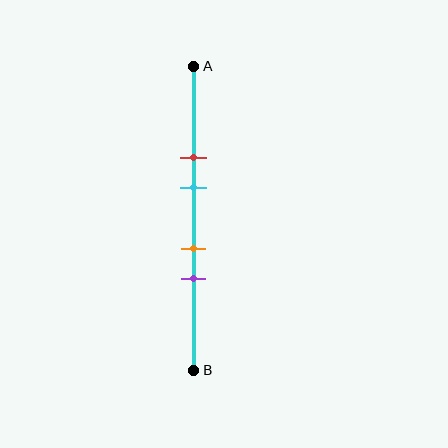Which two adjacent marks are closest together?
The orange and purple marks are the closest adjacent pair.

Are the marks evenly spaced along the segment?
No, the marks are not evenly spaced.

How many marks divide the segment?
There are 4 marks dividing the segment.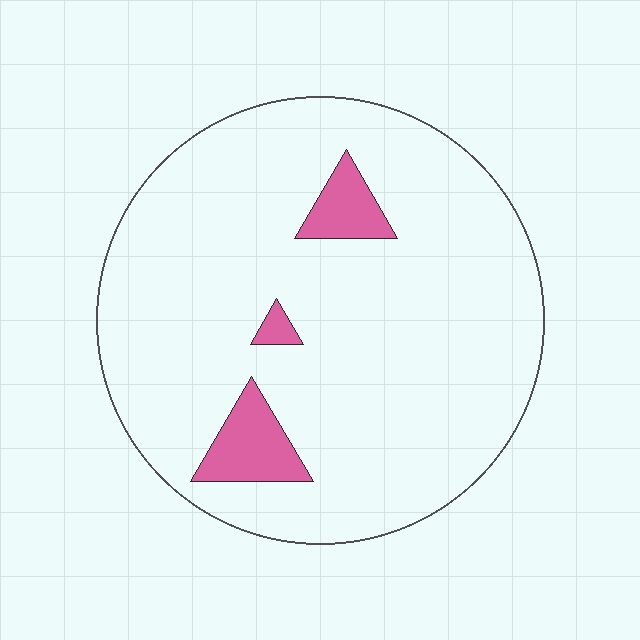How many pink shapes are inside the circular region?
3.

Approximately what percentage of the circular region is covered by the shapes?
Approximately 10%.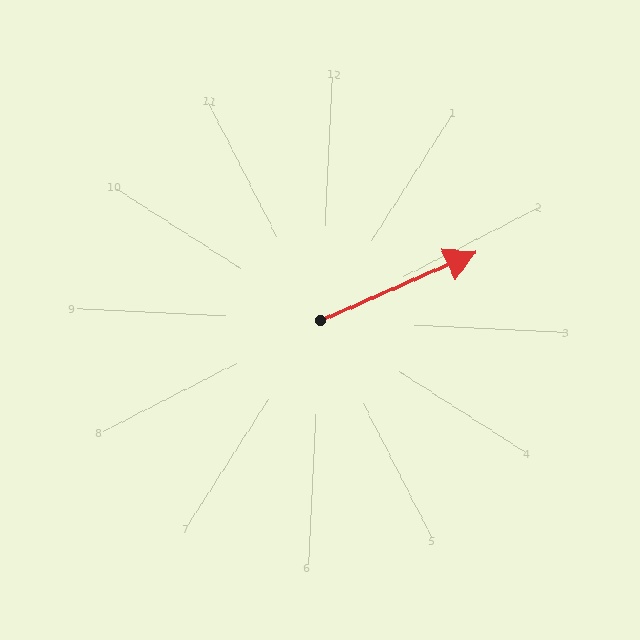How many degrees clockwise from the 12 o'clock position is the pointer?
Approximately 64 degrees.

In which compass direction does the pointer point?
Northeast.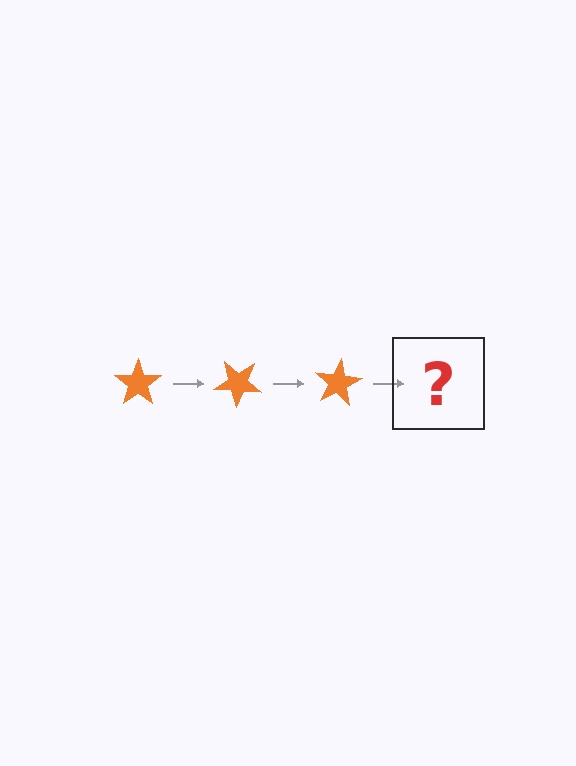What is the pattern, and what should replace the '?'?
The pattern is that the star rotates 40 degrees each step. The '?' should be an orange star rotated 120 degrees.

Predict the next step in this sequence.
The next step is an orange star rotated 120 degrees.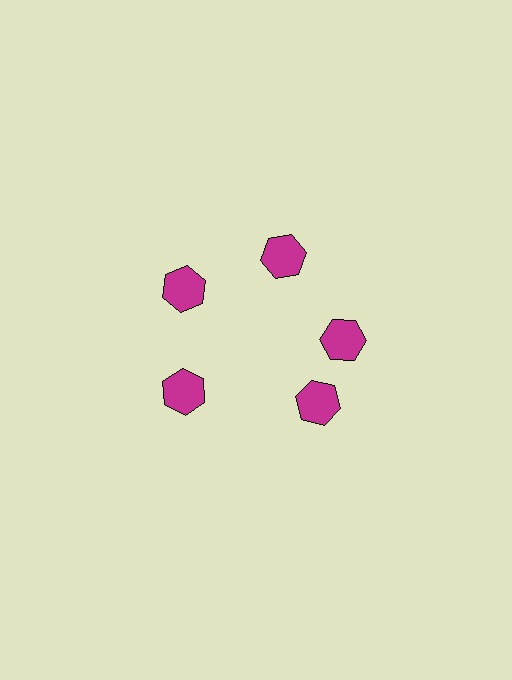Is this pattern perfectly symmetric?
No. The 5 magenta hexagons are arranged in a ring, but one element near the 5 o'clock position is rotated out of alignment along the ring, breaking the 5-fold rotational symmetry.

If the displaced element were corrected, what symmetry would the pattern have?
It would have 5-fold rotational symmetry — the pattern would map onto itself every 72 degrees.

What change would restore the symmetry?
The symmetry would be restored by rotating it back into even spacing with its neighbors so that all 5 hexagons sit at equal angles and equal distance from the center.